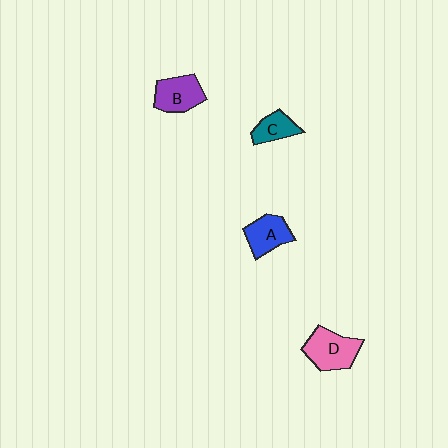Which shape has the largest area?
Shape D (pink).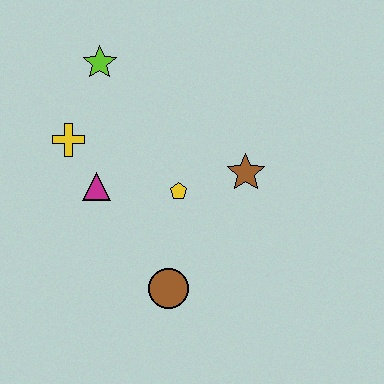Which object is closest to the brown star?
The yellow pentagon is closest to the brown star.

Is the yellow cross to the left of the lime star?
Yes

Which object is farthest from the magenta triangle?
The brown star is farthest from the magenta triangle.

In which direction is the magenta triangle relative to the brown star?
The magenta triangle is to the left of the brown star.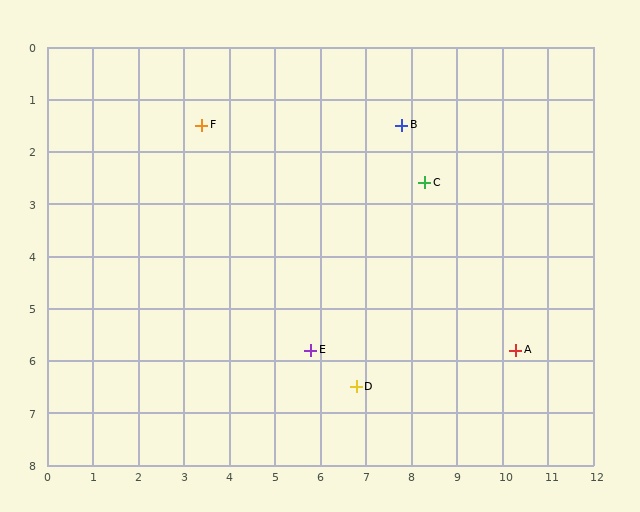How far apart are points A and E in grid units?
Points A and E are about 4.5 grid units apart.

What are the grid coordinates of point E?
Point E is at approximately (5.8, 5.8).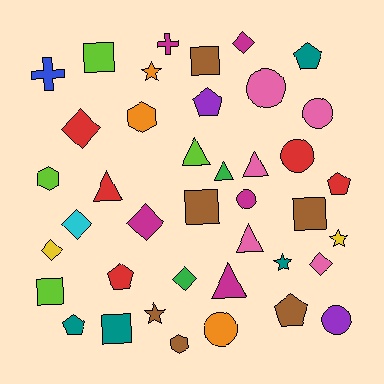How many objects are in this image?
There are 40 objects.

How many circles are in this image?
There are 6 circles.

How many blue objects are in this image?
There is 1 blue object.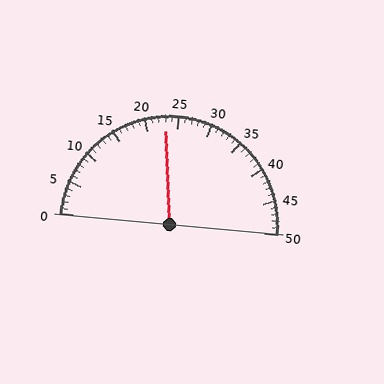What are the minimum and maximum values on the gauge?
The gauge ranges from 0 to 50.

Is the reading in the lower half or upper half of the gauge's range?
The reading is in the lower half of the range (0 to 50).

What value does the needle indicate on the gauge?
The needle indicates approximately 23.